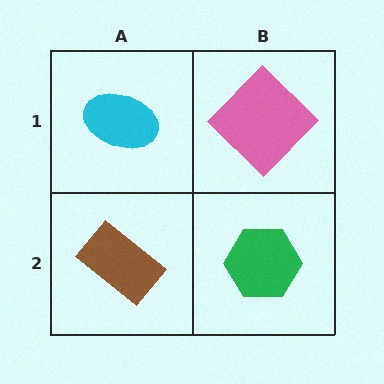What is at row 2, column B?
A green hexagon.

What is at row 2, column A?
A brown rectangle.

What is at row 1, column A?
A cyan ellipse.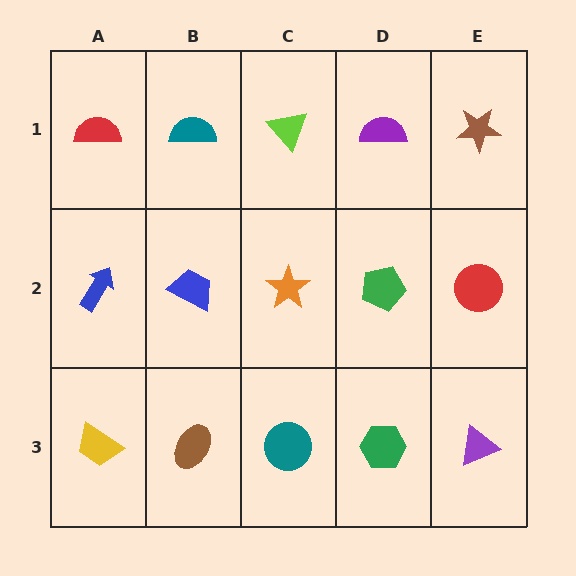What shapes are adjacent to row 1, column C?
An orange star (row 2, column C), a teal semicircle (row 1, column B), a purple semicircle (row 1, column D).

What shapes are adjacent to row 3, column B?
A blue trapezoid (row 2, column B), a yellow trapezoid (row 3, column A), a teal circle (row 3, column C).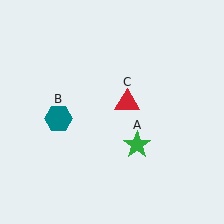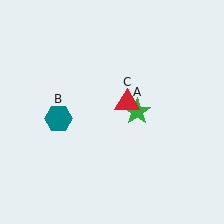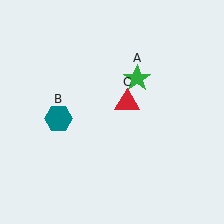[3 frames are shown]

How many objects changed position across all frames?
1 object changed position: green star (object A).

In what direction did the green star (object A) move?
The green star (object A) moved up.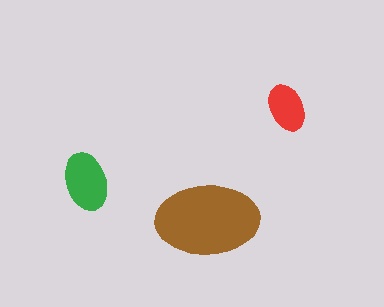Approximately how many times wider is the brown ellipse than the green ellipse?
About 2 times wider.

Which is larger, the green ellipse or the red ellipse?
The green one.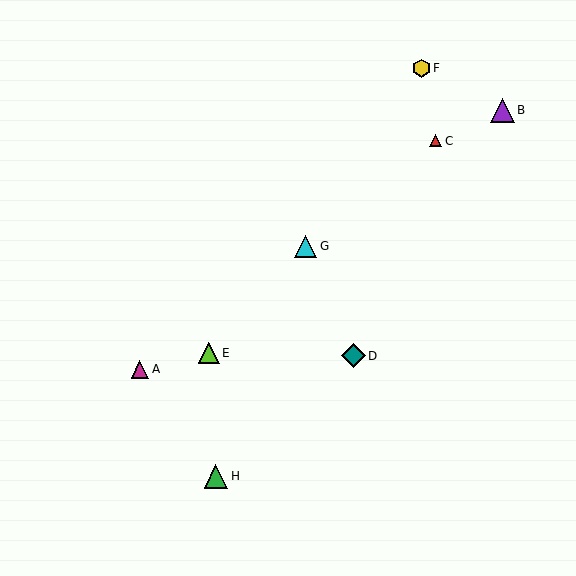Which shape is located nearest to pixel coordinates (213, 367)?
The lime triangle (labeled E) at (209, 353) is nearest to that location.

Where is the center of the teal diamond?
The center of the teal diamond is at (353, 356).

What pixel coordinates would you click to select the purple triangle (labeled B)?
Click at (502, 110) to select the purple triangle B.